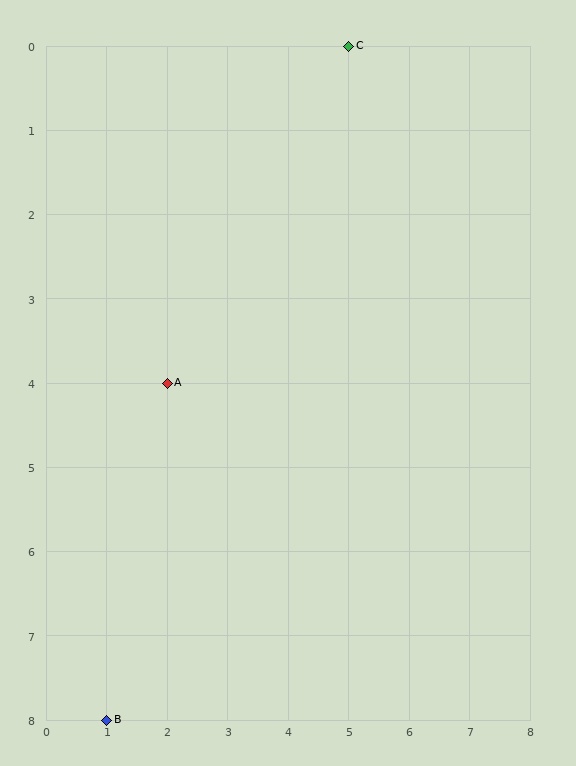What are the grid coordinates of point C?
Point C is at grid coordinates (5, 0).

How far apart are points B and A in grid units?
Points B and A are 1 column and 4 rows apart (about 4.1 grid units diagonally).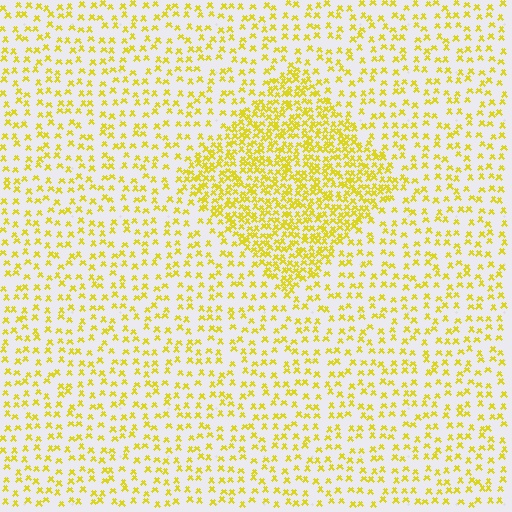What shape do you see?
I see a diamond.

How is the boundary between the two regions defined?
The boundary is defined by a change in element density (approximately 2.4x ratio). All elements are the same color, size, and shape.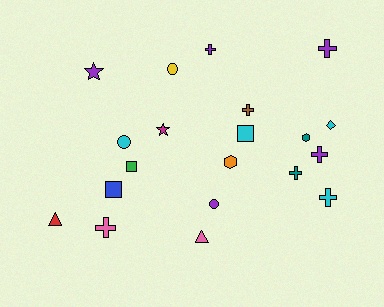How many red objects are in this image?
There is 1 red object.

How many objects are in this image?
There are 20 objects.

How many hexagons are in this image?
There are 2 hexagons.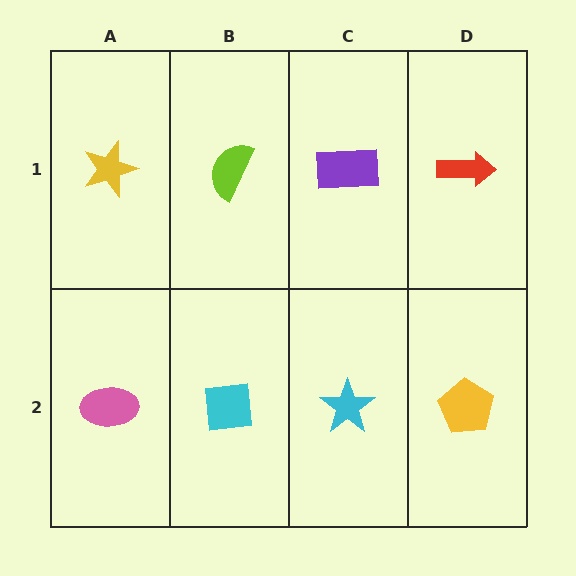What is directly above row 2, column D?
A red arrow.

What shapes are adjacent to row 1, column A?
A pink ellipse (row 2, column A), a lime semicircle (row 1, column B).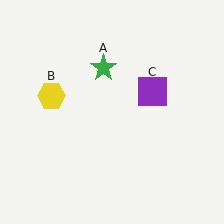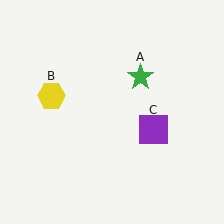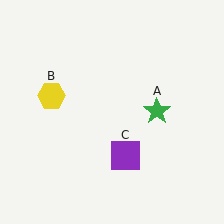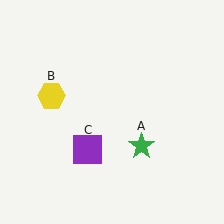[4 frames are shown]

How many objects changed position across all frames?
2 objects changed position: green star (object A), purple square (object C).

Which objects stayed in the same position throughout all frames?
Yellow hexagon (object B) remained stationary.